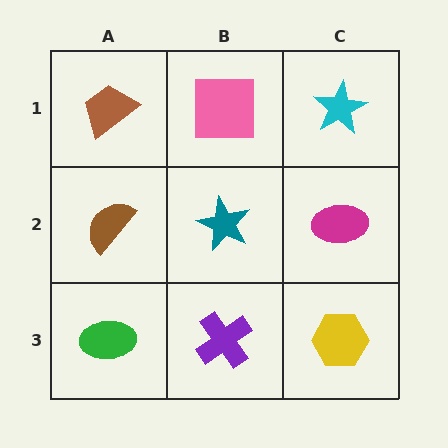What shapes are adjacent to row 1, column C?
A magenta ellipse (row 2, column C), a pink square (row 1, column B).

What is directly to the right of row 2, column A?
A teal star.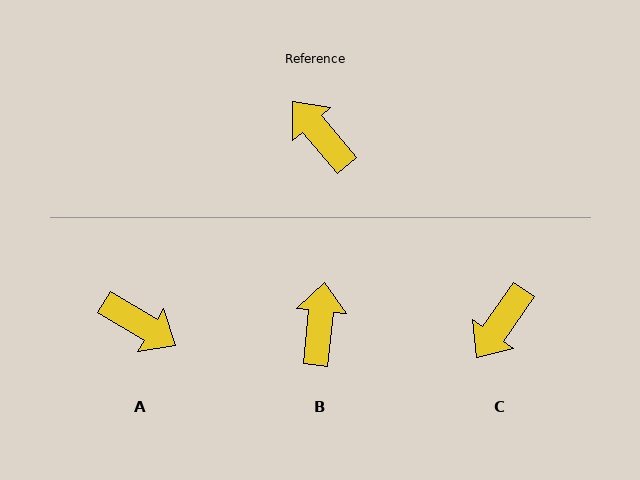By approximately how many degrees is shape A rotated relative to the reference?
Approximately 162 degrees clockwise.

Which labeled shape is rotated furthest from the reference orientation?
A, about 162 degrees away.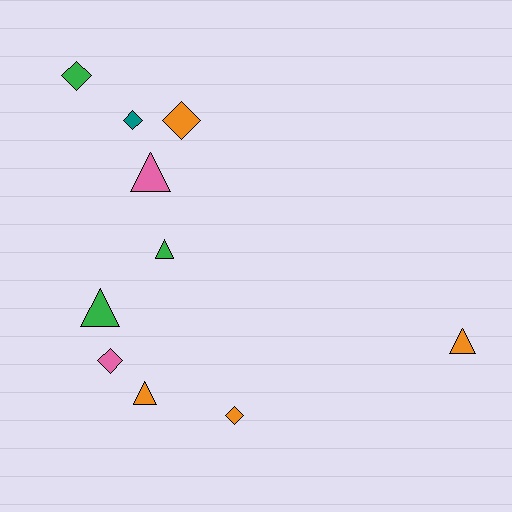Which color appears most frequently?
Orange, with 4 objects.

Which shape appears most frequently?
Diamond, with 5 objects.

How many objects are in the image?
There are 10 objects.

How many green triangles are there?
There are 2 green triangles.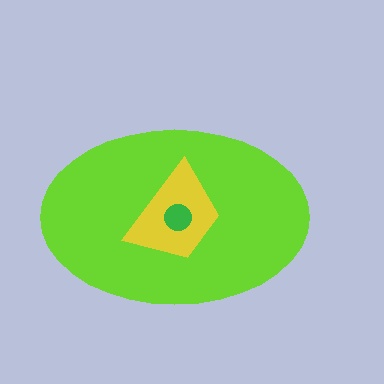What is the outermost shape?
The lime ellipse.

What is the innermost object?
The green circle.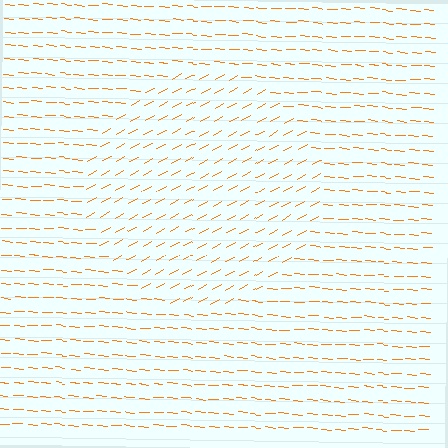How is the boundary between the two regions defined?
The boundary is defined purely by a change in line orientation (approximately 33 degrees difference). All lines are the same color and thickness.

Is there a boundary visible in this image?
Yes, there is a texture boundary formed by a change in line orientation.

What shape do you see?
I see a circle.